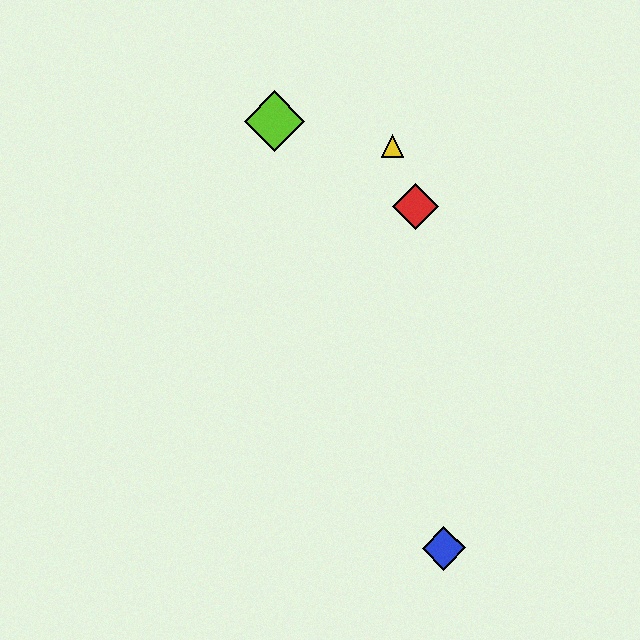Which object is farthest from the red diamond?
The blue diamond is farthest from the red diamond.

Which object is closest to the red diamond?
The yellow triangle is closest to the red diamond.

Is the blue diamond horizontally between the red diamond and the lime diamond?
No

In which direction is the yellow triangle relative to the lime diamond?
The yellow triangle is to the right of the lime diamond.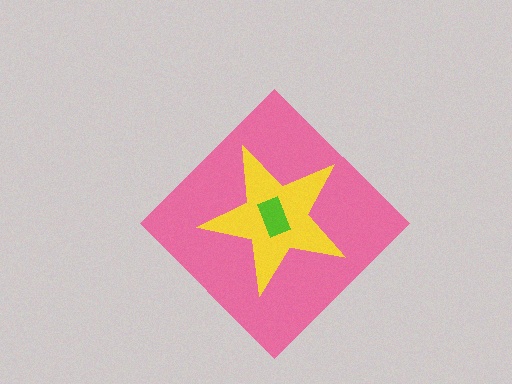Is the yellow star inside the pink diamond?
Yes.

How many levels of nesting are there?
3.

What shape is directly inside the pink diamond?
The yellow star.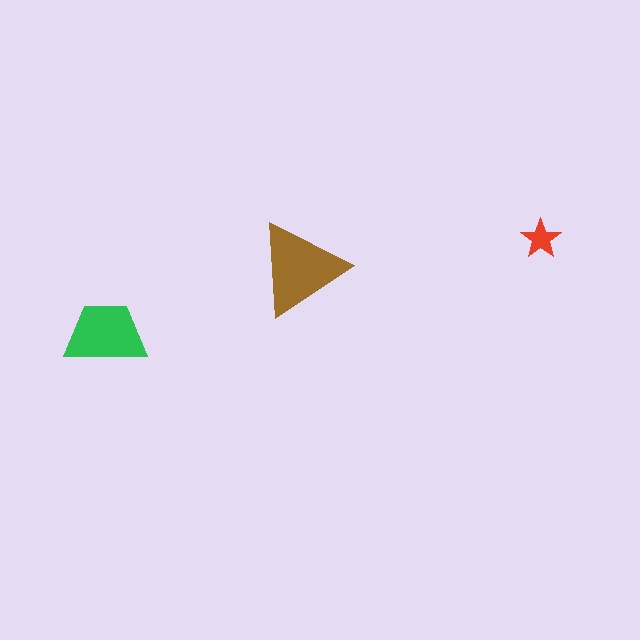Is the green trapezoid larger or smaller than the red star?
Larger.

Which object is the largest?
The brown triangle.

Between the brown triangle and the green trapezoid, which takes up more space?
The brown triangle.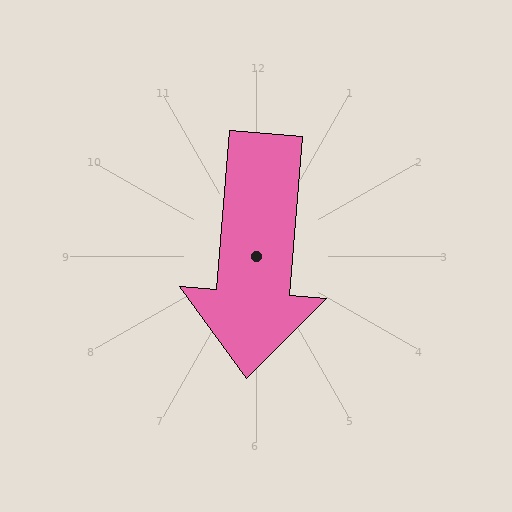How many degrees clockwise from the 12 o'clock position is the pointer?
Approximately 185 degrees.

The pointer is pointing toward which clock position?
Roughly 6 o'clock.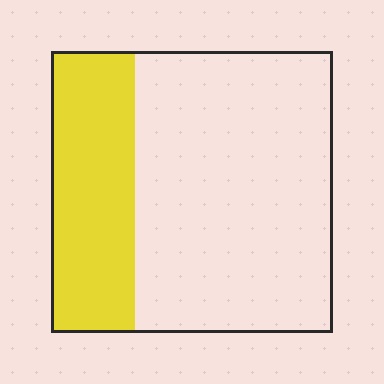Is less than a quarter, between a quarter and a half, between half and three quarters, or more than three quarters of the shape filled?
Between a quarter and a half.